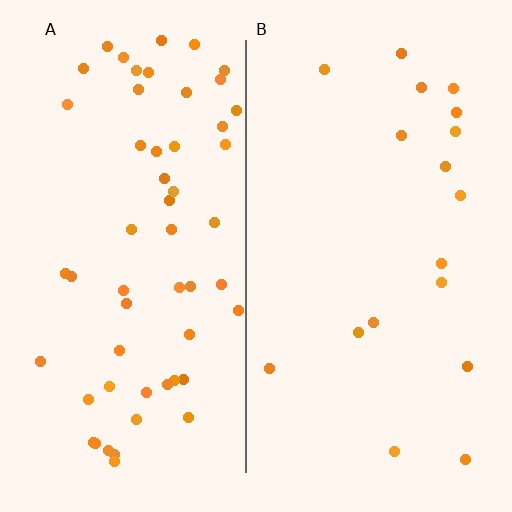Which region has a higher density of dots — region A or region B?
A (the left).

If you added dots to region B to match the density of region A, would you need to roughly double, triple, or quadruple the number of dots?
Approximately triple.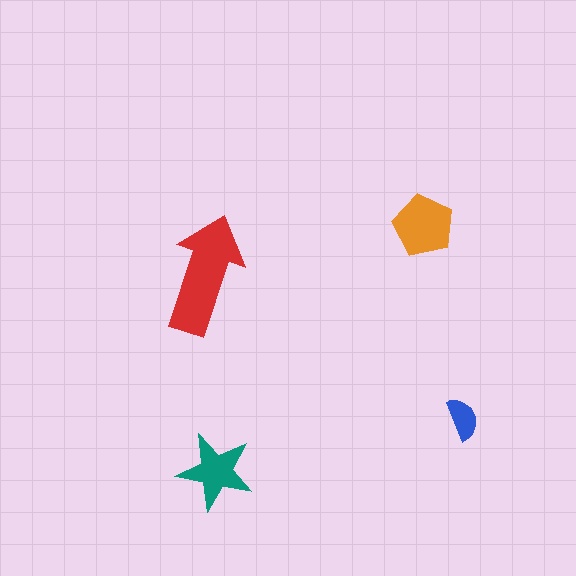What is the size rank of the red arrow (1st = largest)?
1st.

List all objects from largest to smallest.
The red arrow, the orange pentagon, the teal star, the blue semicircle.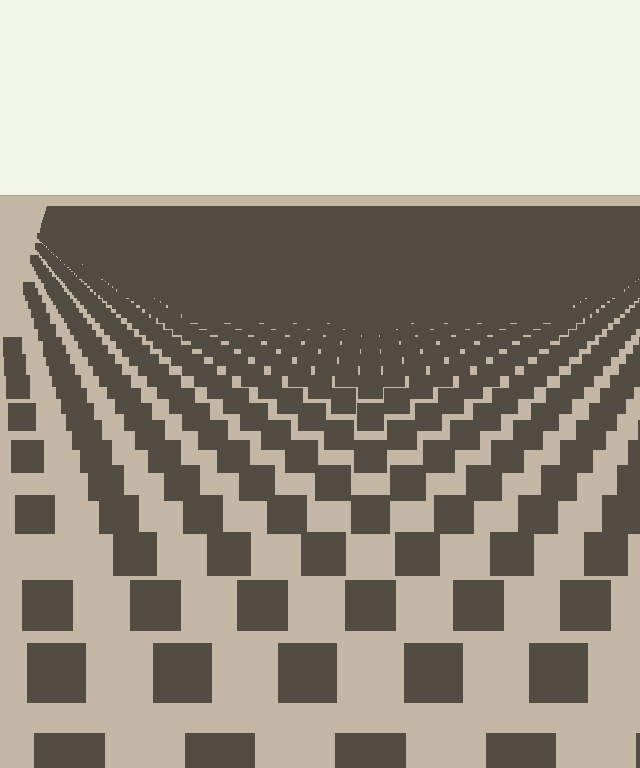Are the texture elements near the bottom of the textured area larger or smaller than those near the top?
Larger. Near the bottom, elements are closer to the viewer and appear at a bigger on-screen size.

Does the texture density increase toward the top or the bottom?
Density increases toward the top.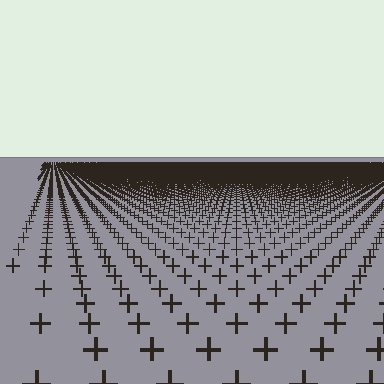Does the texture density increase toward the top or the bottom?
Density increases toward the top.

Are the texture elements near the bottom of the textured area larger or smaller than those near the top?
Larger. Near the bottom, elements are closer to the viewer and appear at a bigger on-screen size.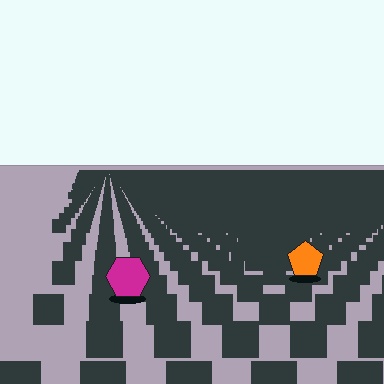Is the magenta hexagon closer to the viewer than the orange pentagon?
Yes. The magenta hexagon is closer — you can tell from the texture gradient: the ground texture is coarser near it.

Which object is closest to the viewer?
The magenta hexagon is closest. The texture marks near it are larger and more spread out.